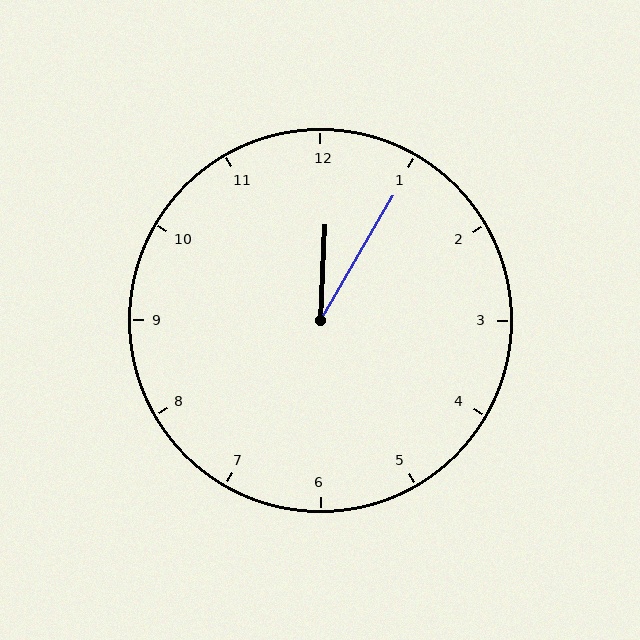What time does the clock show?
12:05.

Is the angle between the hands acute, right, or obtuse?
It is acute.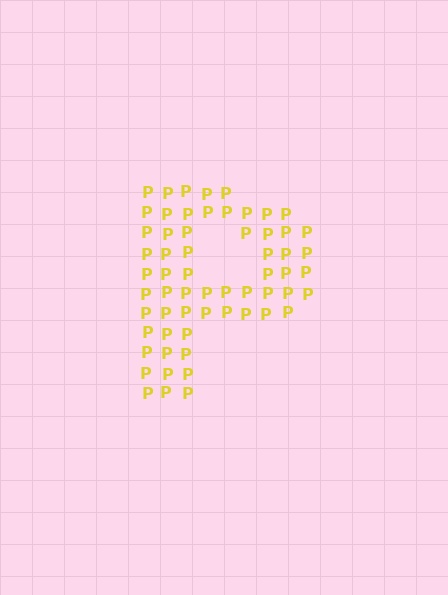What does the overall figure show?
The overall figure shows the letter P.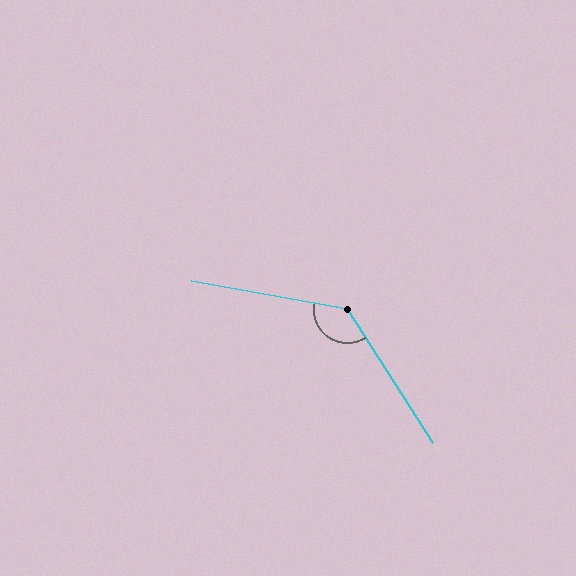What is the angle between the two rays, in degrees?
Approximately 133 degrees.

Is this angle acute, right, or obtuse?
It is obtuse.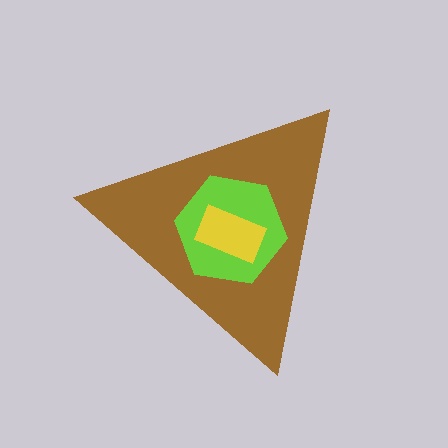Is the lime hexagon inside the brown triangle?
Yes.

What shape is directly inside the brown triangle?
The lime hexagon.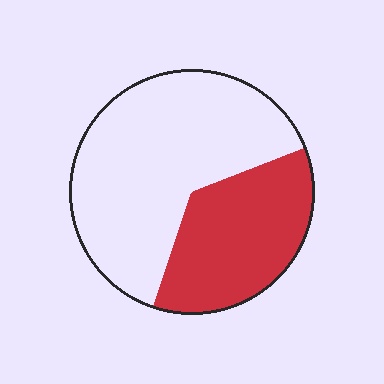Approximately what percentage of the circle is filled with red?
Approximately 35%.